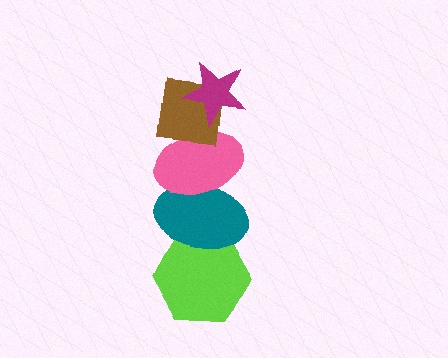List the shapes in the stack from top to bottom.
From top to bottom: the magenta star, the brown square, the pink ellipse, the teal ellipse, the lime hexagon.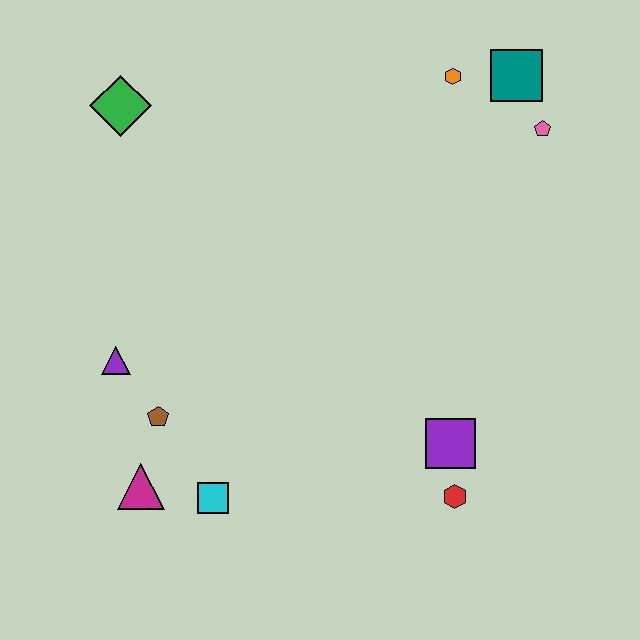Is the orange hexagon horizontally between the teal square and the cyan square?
Yes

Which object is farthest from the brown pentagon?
The teal square is farthest from the brown pentagon.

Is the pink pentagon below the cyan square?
No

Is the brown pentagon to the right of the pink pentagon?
No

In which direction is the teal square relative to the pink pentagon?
The teal square is above the pink pentagon.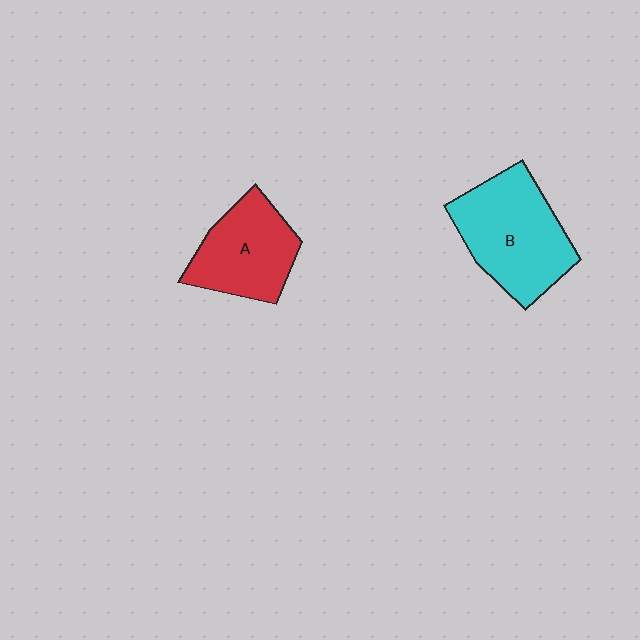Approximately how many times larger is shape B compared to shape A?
Approximately 1.3 times.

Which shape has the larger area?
Shape B (cyan).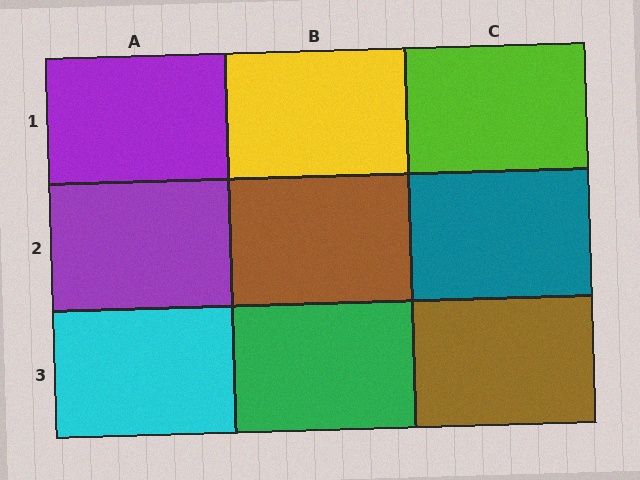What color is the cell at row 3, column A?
Cyan.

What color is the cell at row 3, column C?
Brown.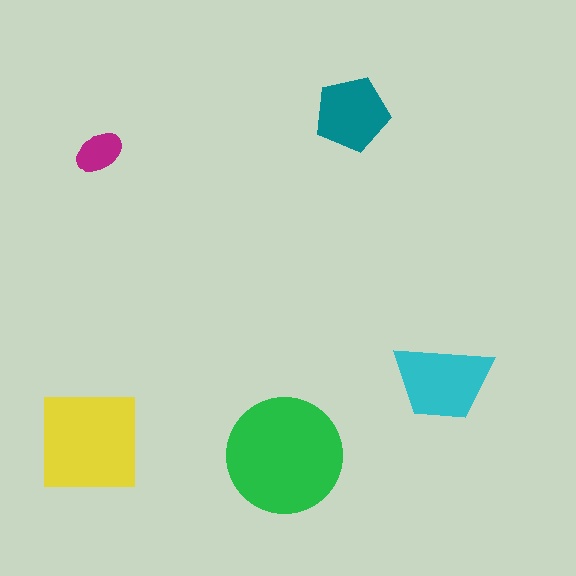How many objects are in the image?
There are 5 objects in the image.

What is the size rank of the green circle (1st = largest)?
1st.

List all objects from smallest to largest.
The magenta ellipse, the teal pentagon, the cyan trapezoid, the yellow square, the green circle.